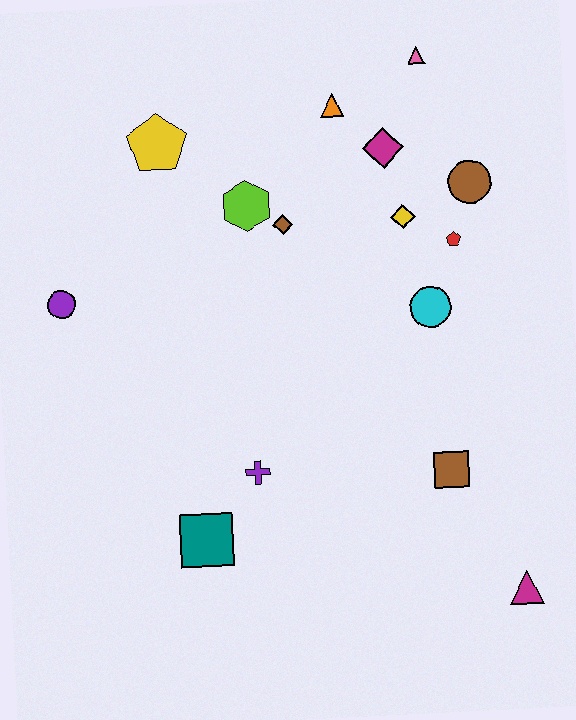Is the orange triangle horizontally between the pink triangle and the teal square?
Yes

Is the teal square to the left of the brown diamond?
Yes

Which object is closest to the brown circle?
The red pentagon is closest to the brown circle.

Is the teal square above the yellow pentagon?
No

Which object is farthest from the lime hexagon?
The magenta triangle is farthest from the lime hexagon.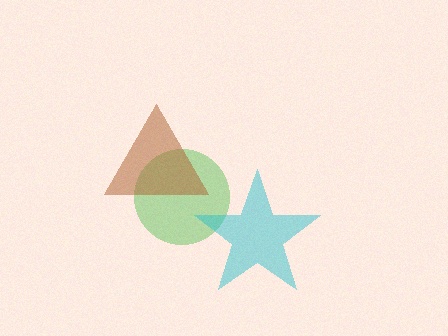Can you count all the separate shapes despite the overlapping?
Yes, there are 3 separate shapes.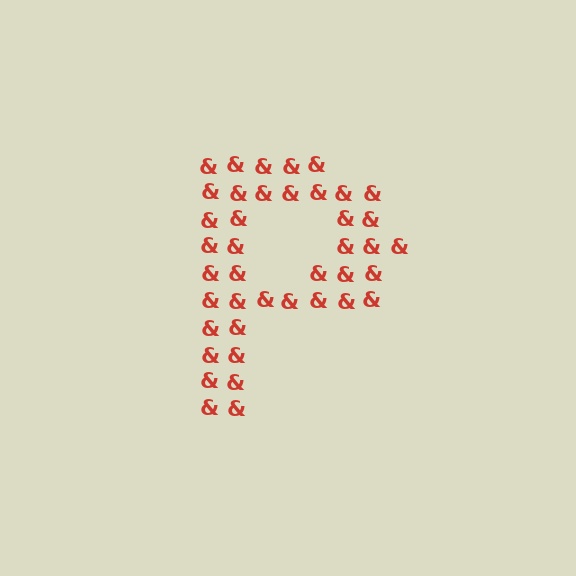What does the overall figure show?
The overall figure shows the letter P.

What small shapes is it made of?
It is made of small ampersands.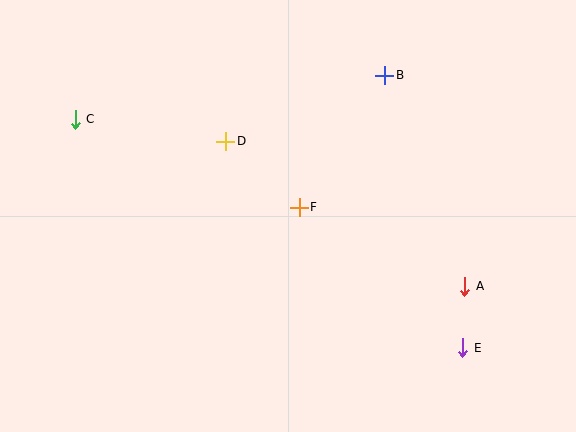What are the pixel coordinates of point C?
Point C is at (75, 119).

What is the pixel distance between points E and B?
The distance between E and B is 284 pixels.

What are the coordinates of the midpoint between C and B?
The midpoint between C and B is at (230, 97).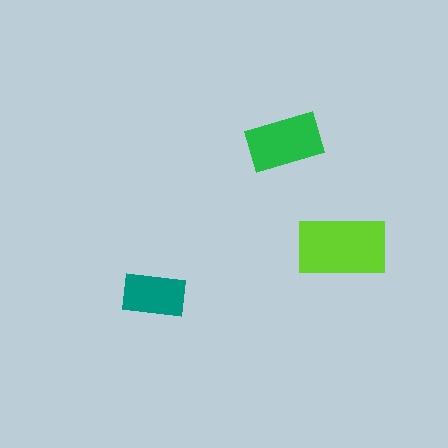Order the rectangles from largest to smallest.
the lime one, the green one, the teal one.